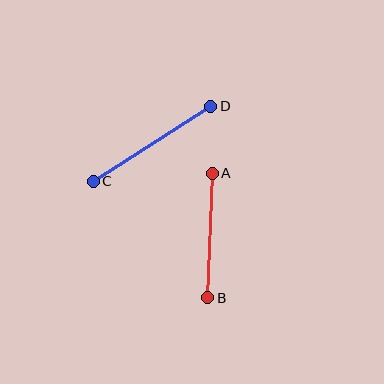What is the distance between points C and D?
The distance is approximately 140 pixels.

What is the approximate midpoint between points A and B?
The midpoint is at approximately (210, 236) pixels.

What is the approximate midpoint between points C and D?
The midpoint is at approximately (152, 144) pixels.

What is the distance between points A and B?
The distance is approximately 125 pixels.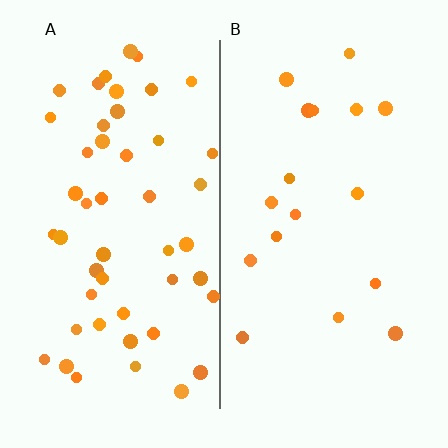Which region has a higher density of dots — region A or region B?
A (the left).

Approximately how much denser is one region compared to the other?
Approximately 2.8× — region A over region B.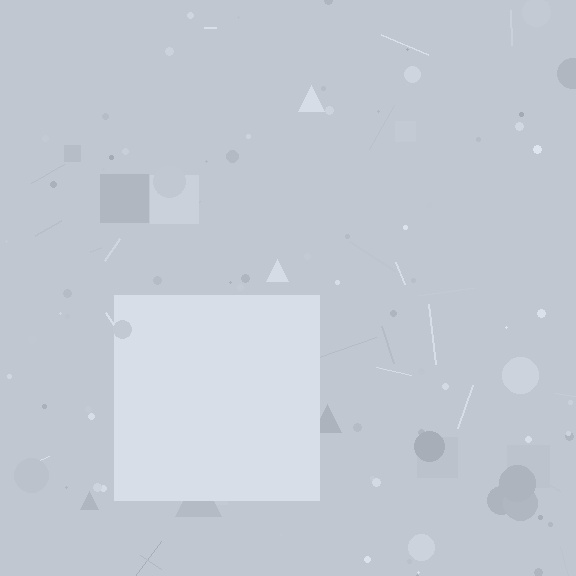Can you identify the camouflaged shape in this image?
The camouflaged shape is a square.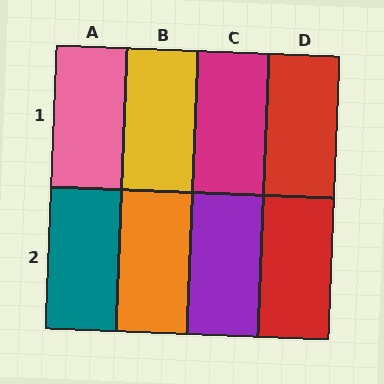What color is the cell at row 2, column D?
Red.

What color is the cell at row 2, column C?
Purple.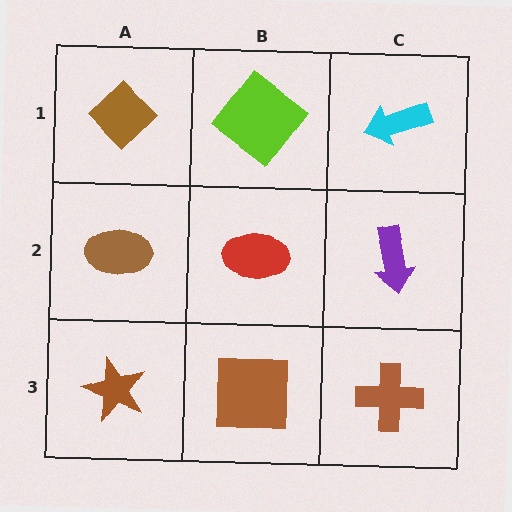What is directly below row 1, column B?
A red ellipse.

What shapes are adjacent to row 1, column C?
A purple arrow (row 2, column C), a lime diamond (row 1, column B).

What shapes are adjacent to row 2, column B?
A lime diamond (row 1, column B), a brown square (row 3, column B), a brown ellipse (row 2, column A), a purple arrow (row 2, column C).